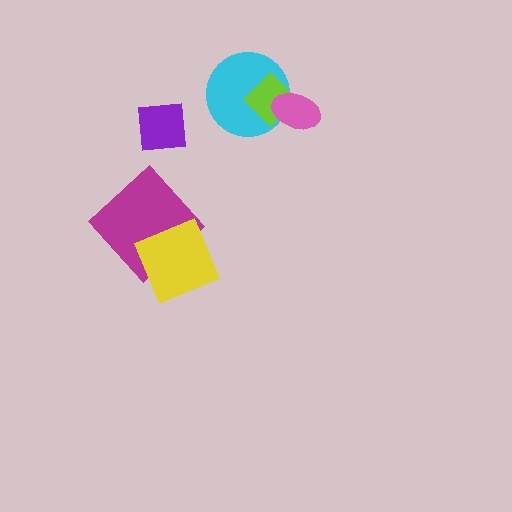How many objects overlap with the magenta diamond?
1 object overlaps with the magenta diamond.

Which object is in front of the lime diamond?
The pink ellipse is in front of the lime diamond.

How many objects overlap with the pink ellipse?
2 objects overlap with the pink ellipse.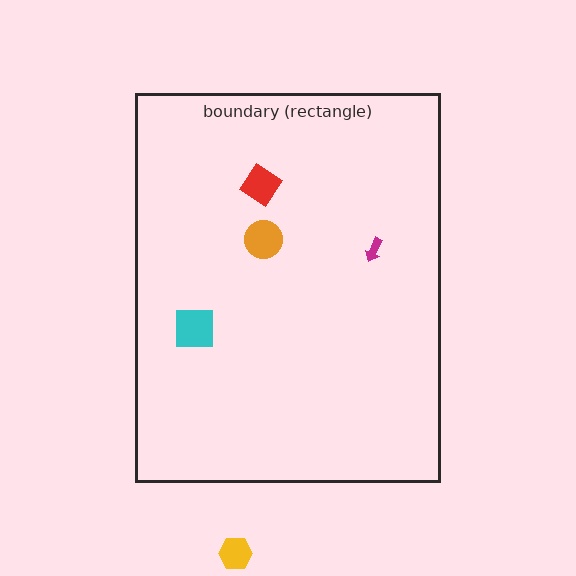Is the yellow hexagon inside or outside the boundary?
Outside.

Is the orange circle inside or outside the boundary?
Inside.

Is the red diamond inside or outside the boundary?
Inside.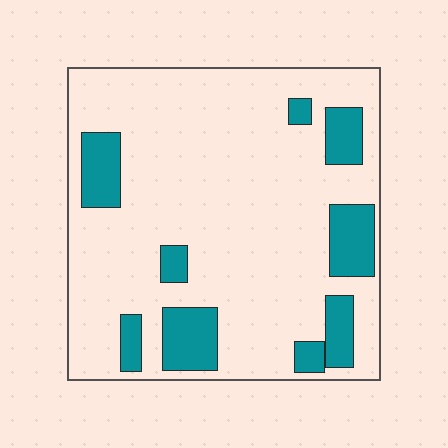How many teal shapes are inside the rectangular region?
9.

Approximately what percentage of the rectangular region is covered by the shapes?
Approximately 20%.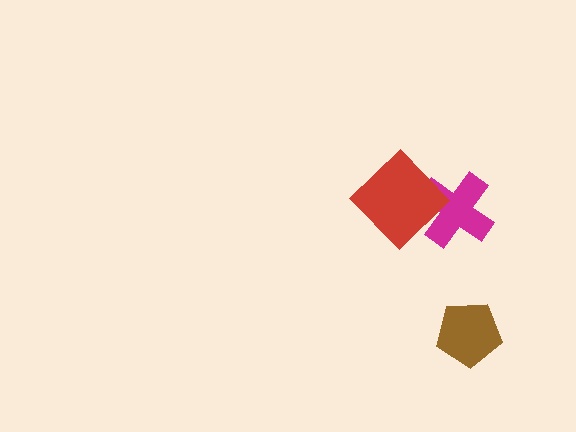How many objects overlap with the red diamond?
1 object overlaps with the red diamond.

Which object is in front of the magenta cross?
The red diamond is in front of the magenta cross.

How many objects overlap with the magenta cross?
1 object overlaps with the magenta cross.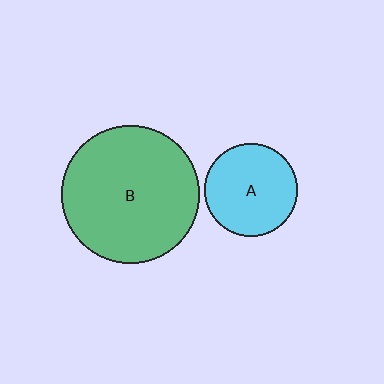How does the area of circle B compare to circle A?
Approximately 2.2 times.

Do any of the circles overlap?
No, none of the circles overlap.